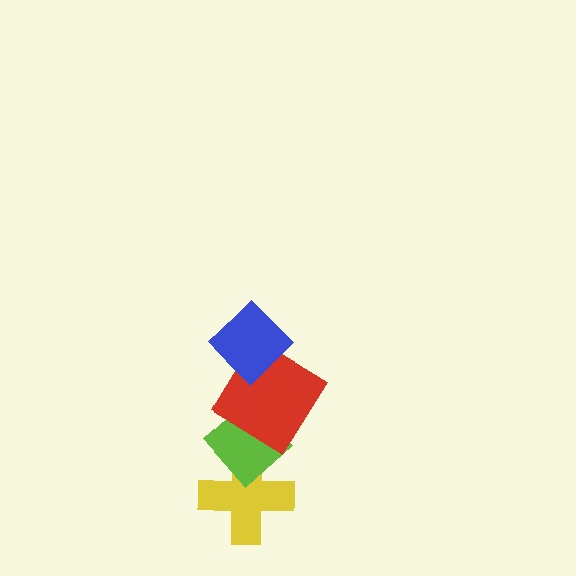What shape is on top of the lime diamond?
The red diamond is on top of the lime diamond.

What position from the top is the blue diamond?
The blue diamond is 1st from the top.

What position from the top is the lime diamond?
The lime diamond is 3rd from the top.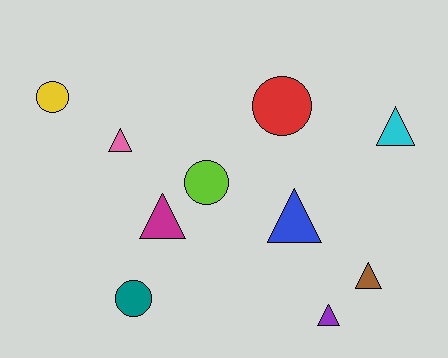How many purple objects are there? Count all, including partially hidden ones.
There is 1 purple object.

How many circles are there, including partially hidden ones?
There are 4 circles.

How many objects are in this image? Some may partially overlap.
There are 10 objects.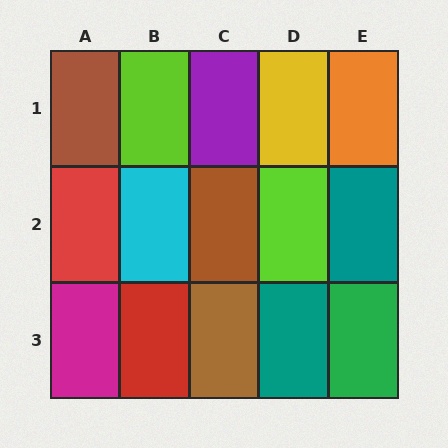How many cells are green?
1 cell is green.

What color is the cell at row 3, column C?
Brown.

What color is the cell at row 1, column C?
Purple.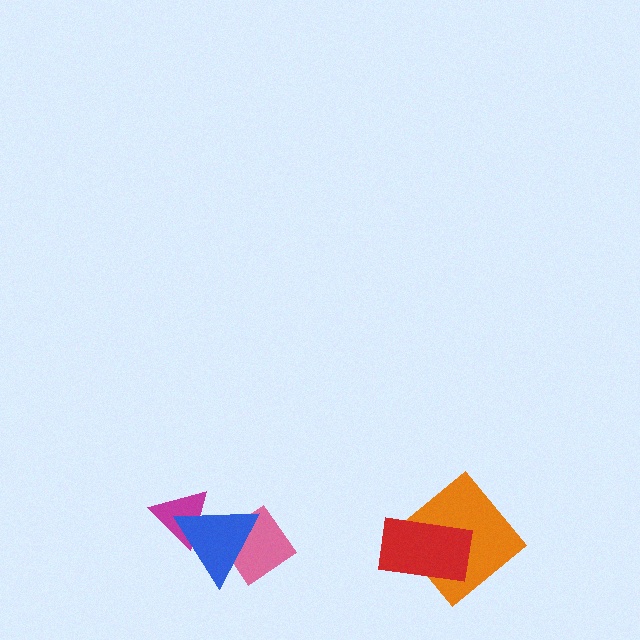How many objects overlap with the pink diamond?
1 object overlaps with the pink diamond.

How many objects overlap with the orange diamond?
1 object overlaps with the orange diamond.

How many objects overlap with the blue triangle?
2 objects overlap with the blue triangle.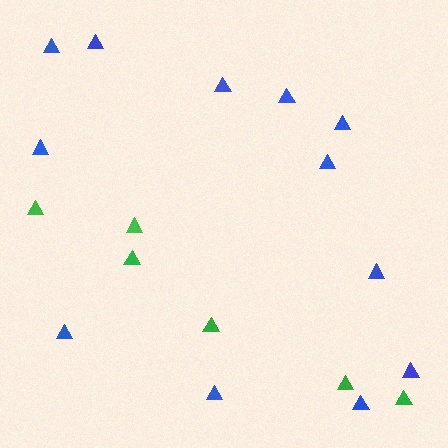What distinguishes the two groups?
There are 2 groups: one group of blue triangles (12) and one group of green triangles (6).